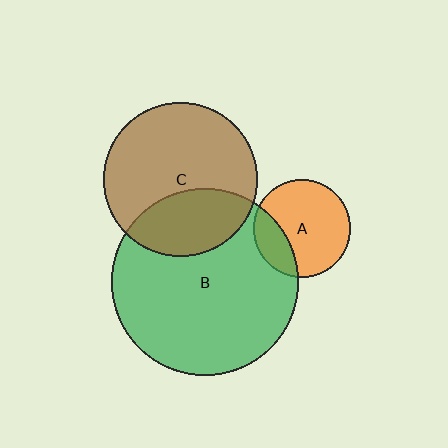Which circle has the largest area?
Circle B (green).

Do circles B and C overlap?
Yes.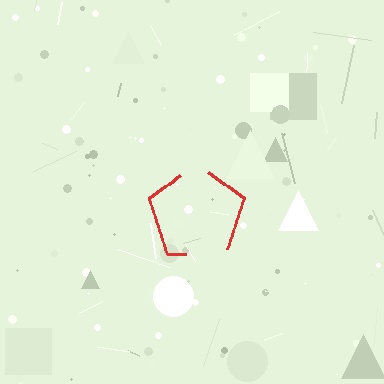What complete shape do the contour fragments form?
The contour fragments form a pentagon.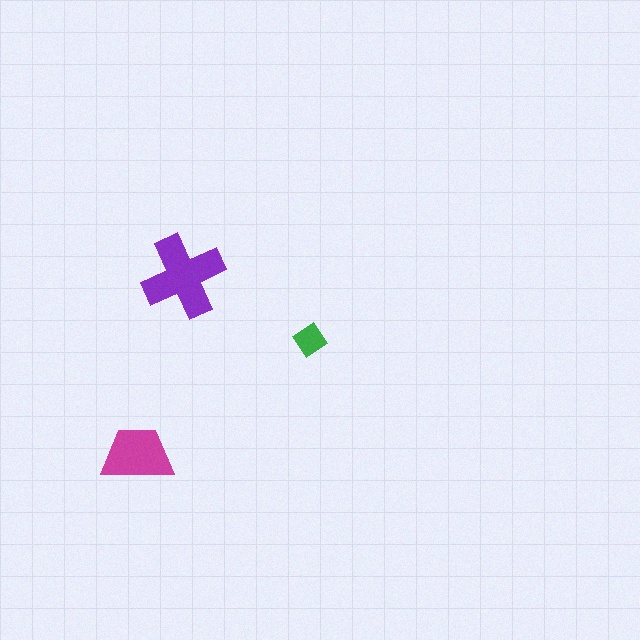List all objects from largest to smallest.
The purple cross, the magenta trapezoid, the green diamond.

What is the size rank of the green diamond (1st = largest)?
3rd.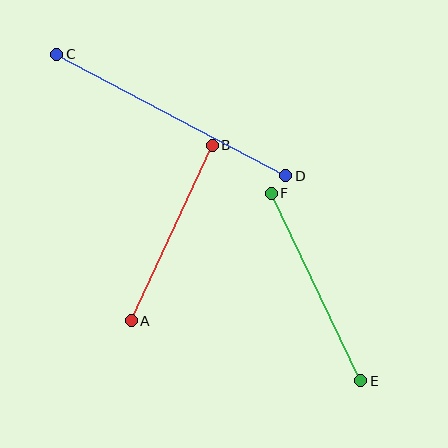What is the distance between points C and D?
The distance is approximately 259 pixels.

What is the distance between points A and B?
The distance is approximately 194 pixels.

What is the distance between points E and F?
The distance is approximately 208 pixels.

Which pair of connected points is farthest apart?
Points C and D are farthest apart.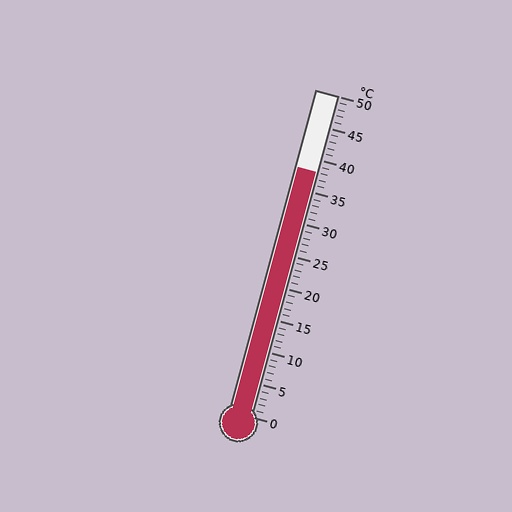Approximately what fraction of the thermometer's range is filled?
The thermometer is filled to approximately 75% of its range.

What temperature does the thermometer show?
The thermometer shows approximately 38°C.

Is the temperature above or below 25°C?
The temperature is above 25°C.